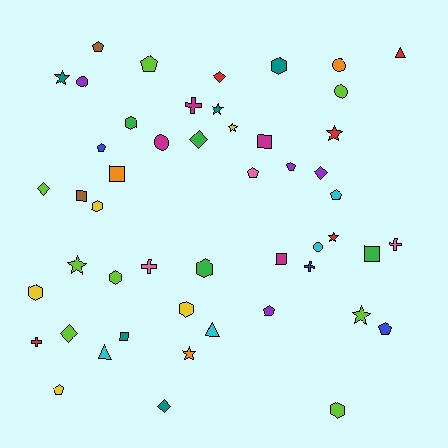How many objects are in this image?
There are 50 objects.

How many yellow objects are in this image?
There are 5 yellow objects.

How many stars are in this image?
There are 8 stars.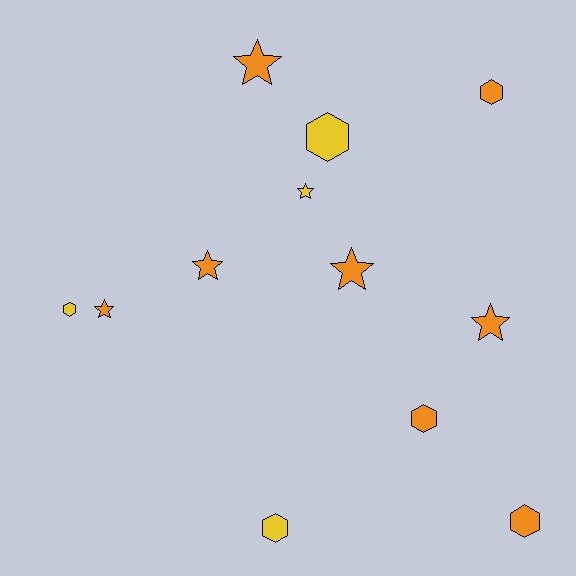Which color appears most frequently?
Orange, with 8 objects.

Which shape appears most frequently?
Hexagon, with 6 objects.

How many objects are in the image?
There are 12 objects.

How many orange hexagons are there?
There are 3 orange hexagons.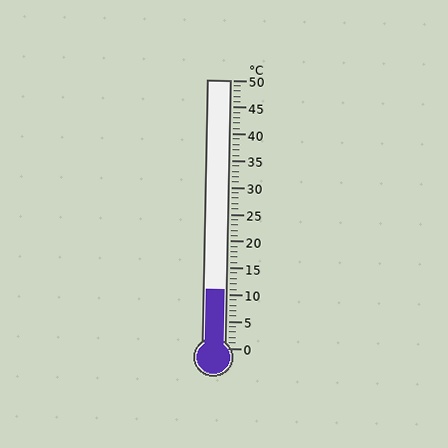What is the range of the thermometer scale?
The thermometer scale ranges from 0°C to 50°C.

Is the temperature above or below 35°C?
The temperature is below 35°C.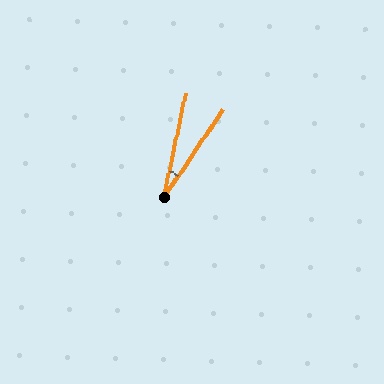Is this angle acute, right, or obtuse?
It is acute.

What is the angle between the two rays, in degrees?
Approximately 22 degrees.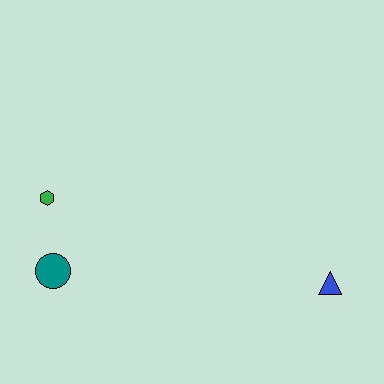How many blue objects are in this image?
There is 1 blue object.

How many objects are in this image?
There are 3 objects.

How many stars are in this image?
There are no stars.